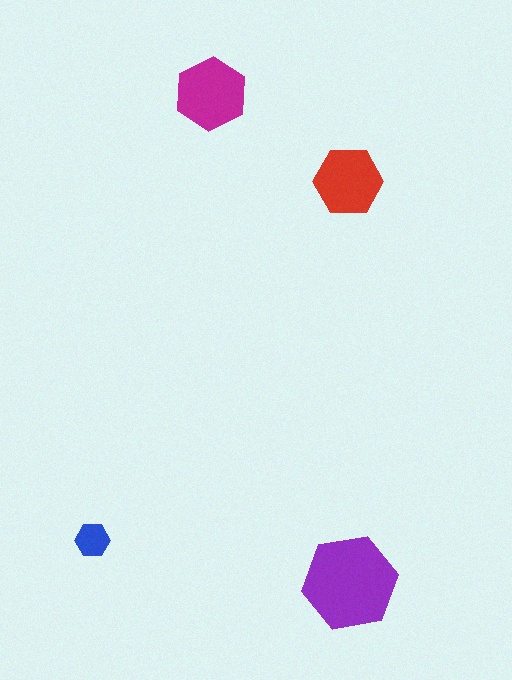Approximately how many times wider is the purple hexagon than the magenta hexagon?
About 1.5 times wider.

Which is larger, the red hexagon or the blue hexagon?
The red one.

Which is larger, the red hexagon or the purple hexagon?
The purple one.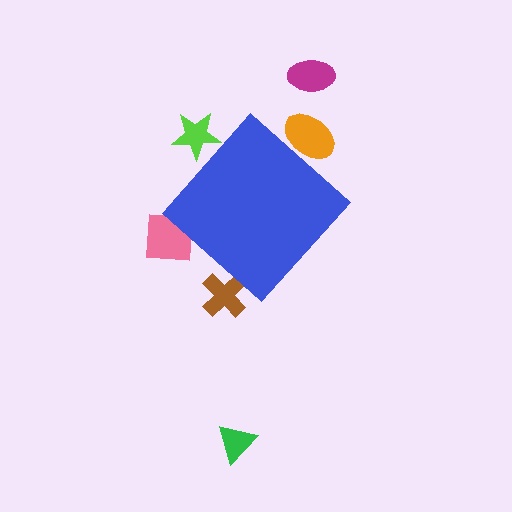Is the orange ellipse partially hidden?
Yes, the orange ellipse is partially hidden behind the blue diamond.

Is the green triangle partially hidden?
No, the green triangle is fully visible.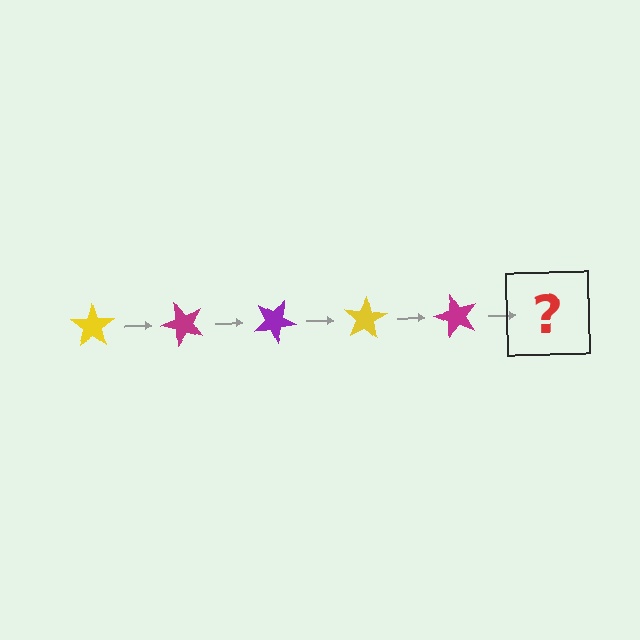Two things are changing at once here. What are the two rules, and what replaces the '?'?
The two rules are that it rotates 50 degrees each step and the color cycles through yellow, magenta, and purple. The '?' should be a purple star, rotated 250 degrees from the start.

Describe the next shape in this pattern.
It should be a purple star, rotated 250 degrees from the start.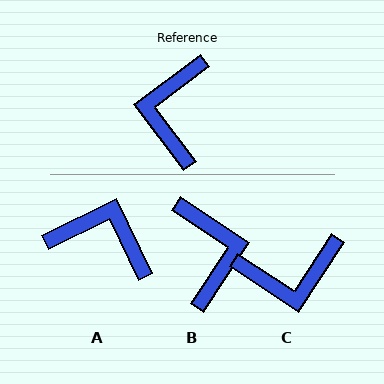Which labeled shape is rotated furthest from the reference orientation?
B, about 160 degrees away.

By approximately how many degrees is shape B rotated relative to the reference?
Approximately 160 degrees clockwise.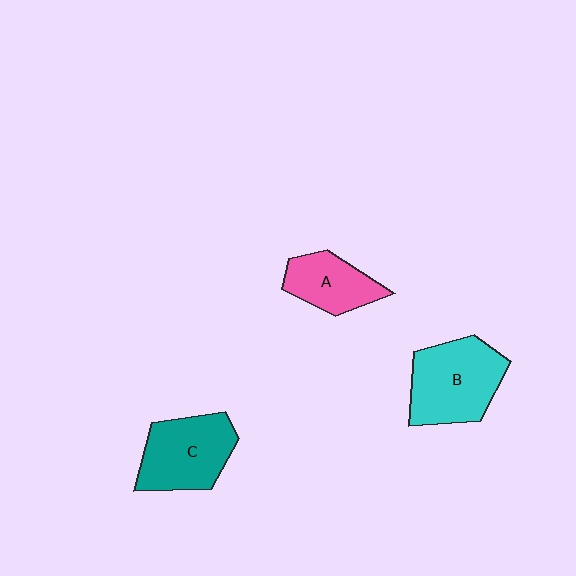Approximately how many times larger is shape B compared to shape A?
Approximately 1.6 times.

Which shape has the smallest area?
Shape A (pink).